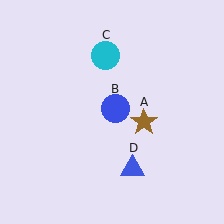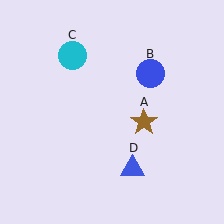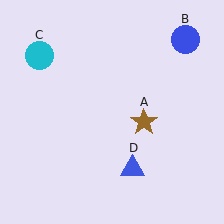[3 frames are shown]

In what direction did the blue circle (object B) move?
The blue circle (object B) moved up and to the right.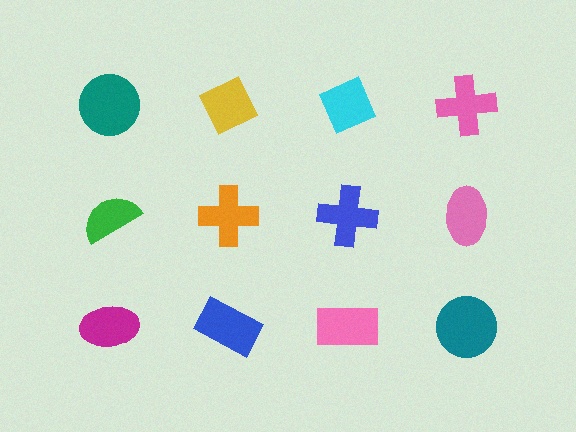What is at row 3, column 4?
A teal circle.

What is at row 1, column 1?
A teal circle.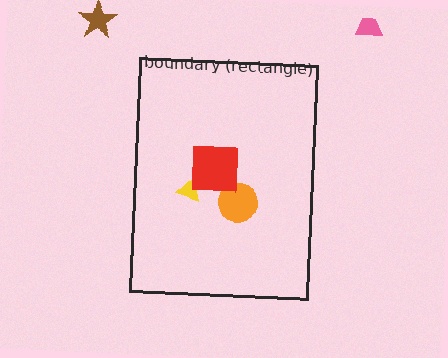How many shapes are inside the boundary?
3 inside, 2 outside.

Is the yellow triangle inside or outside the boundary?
Inside.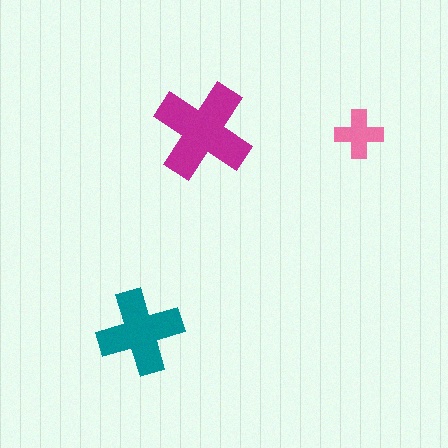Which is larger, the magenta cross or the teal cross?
The magenta one.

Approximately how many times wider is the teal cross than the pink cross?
About 1.5 times wider.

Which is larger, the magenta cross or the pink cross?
The magenta one.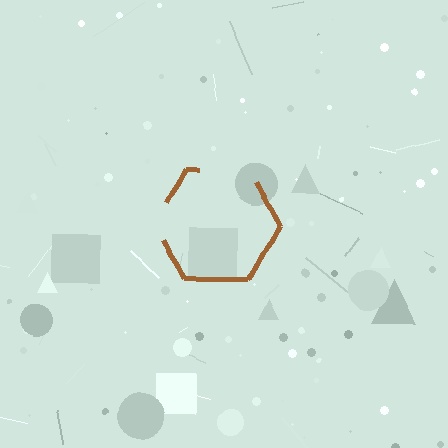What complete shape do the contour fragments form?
The contour fragments form a hexagon.